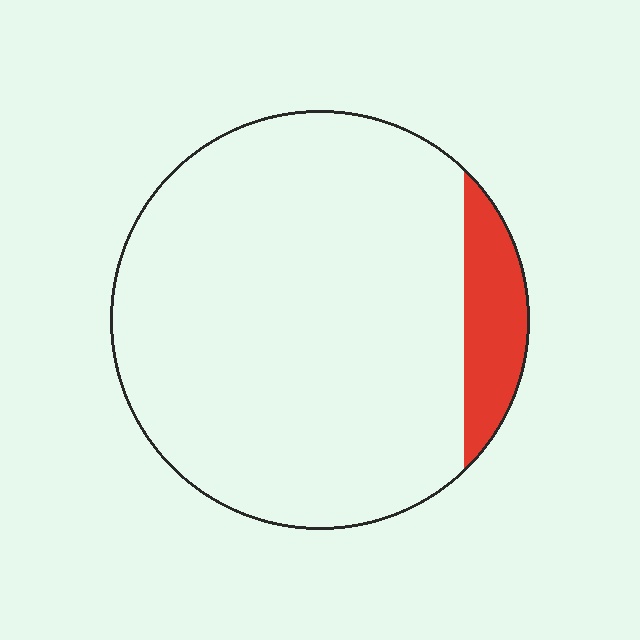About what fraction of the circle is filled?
About one tenth (1/10).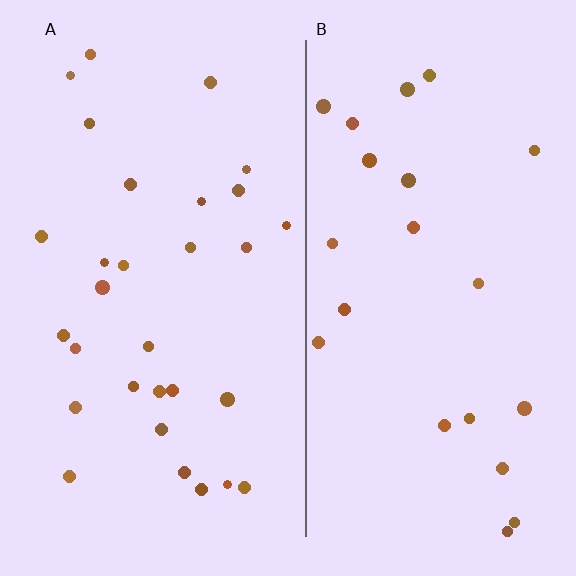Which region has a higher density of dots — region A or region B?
A (the left).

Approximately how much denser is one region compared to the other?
Approximately 1.4× — region A over region B.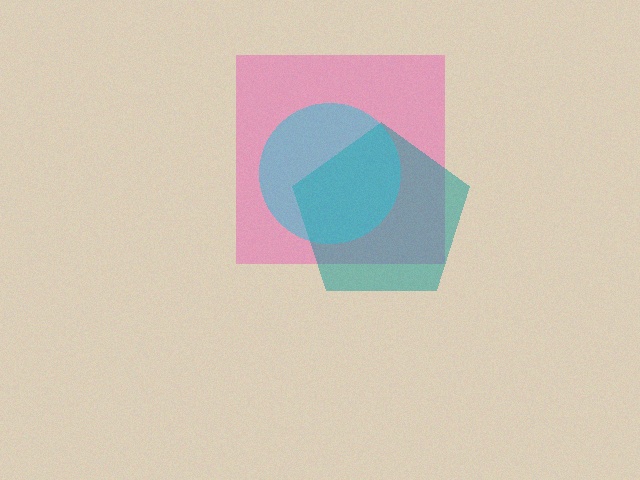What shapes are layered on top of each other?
The layered shapes are: a pink square, a teal pentagon, a cyan circle.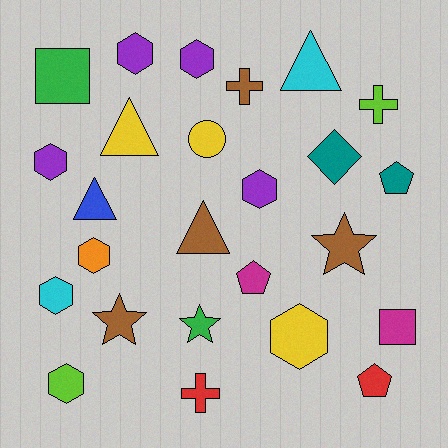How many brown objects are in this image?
There are 4 brown objects.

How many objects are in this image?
There are 25 objects.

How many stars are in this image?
There are 3 stars.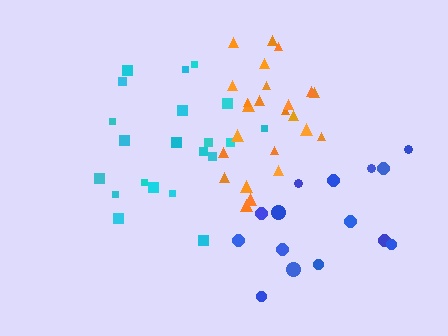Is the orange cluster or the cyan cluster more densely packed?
Orange.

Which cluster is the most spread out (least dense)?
Blue.